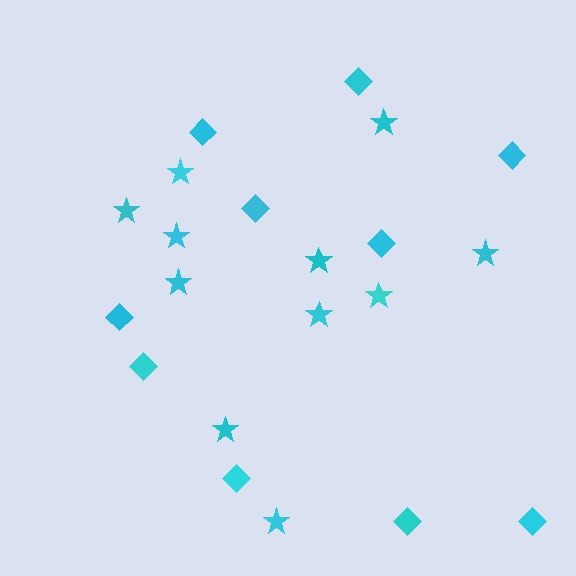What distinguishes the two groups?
There are 2 groups: one group of stars (11) and one group of diamonds (10).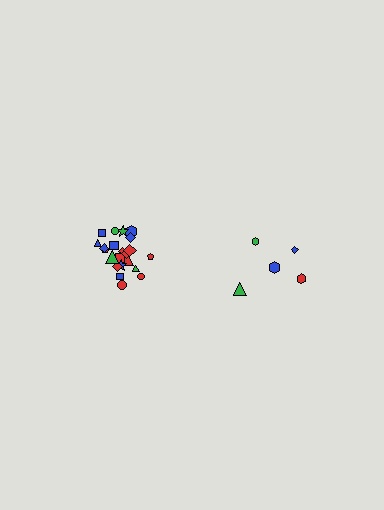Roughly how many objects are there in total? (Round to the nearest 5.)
Roughly 25 objects in total.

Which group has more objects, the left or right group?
The left group.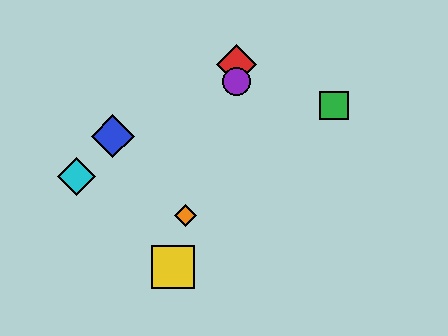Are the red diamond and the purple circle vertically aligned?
Yes, both are at x≈236.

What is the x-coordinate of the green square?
The green square is at x≈334.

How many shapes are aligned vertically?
2 shapes (the red diamond, the purple circle) are aligned vertically.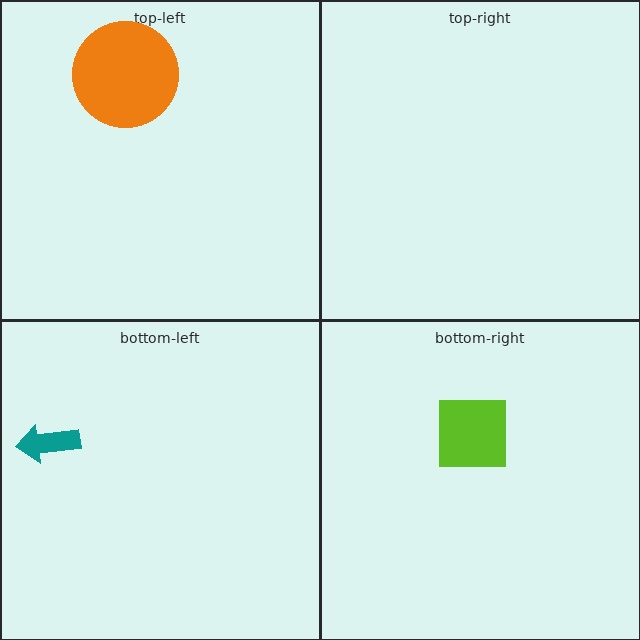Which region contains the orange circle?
The top-left region.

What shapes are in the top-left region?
The orange circle.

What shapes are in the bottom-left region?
The teal arrow.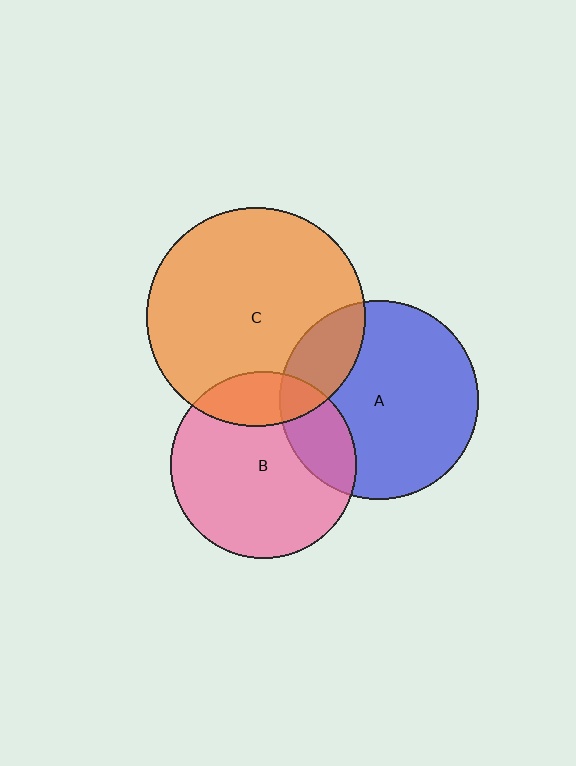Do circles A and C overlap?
Yes.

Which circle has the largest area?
Circle C (orange).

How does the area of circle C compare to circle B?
Approximately 1.4 times.